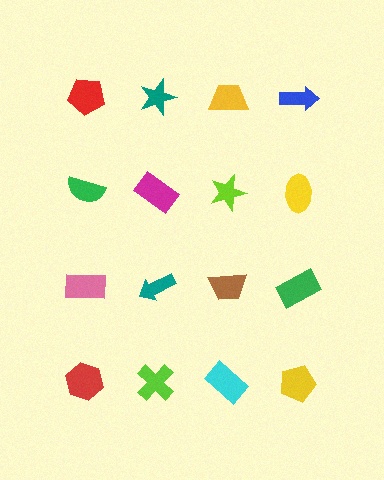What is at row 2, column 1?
A green semicircle.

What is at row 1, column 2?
A teal star.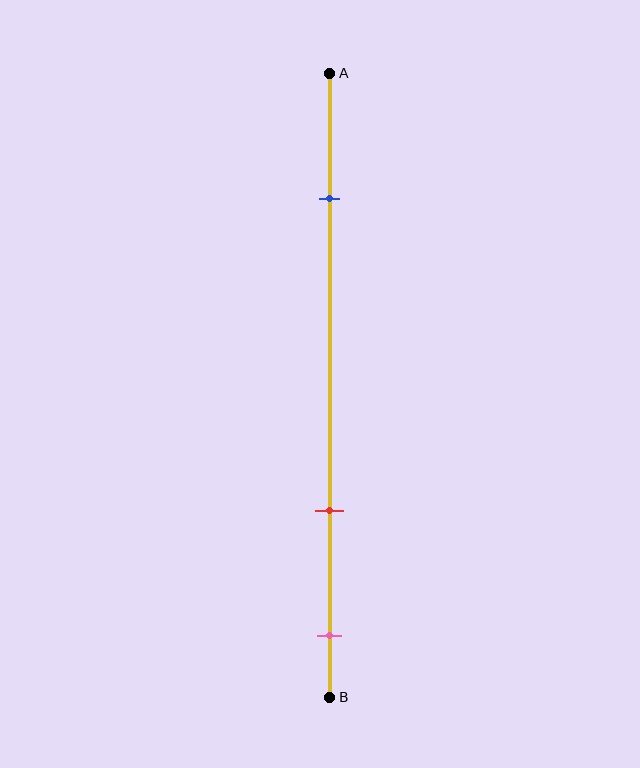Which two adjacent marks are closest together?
The red and pink marks are the closest adjacent pair.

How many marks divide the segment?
There are 3 marks dividing the segment.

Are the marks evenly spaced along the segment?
No, the marks are not evenly spaced.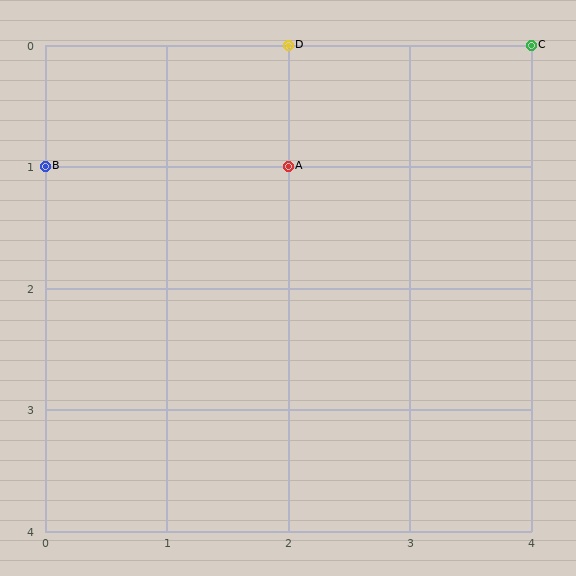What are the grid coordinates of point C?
Point C is at grid coordinates (4, 0).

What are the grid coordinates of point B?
Point B is at grid coordinates (0, 1).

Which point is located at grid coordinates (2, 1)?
Point A is at (2, 1).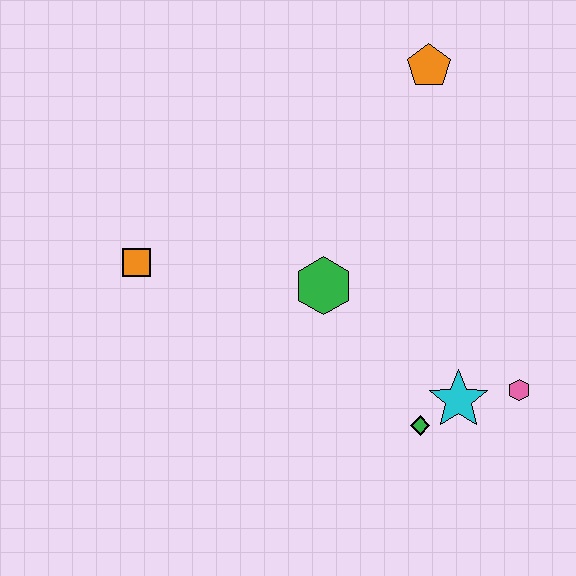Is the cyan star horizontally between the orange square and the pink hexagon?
Yes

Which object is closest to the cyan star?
The green diamond is closest to the cyan star.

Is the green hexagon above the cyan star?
Yes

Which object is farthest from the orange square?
The pink hexagon is farthest from the orange square.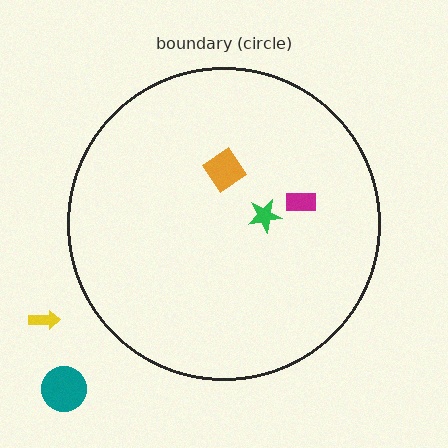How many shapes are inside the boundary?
3 inside, 2 outside.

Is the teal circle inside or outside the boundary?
Outside.